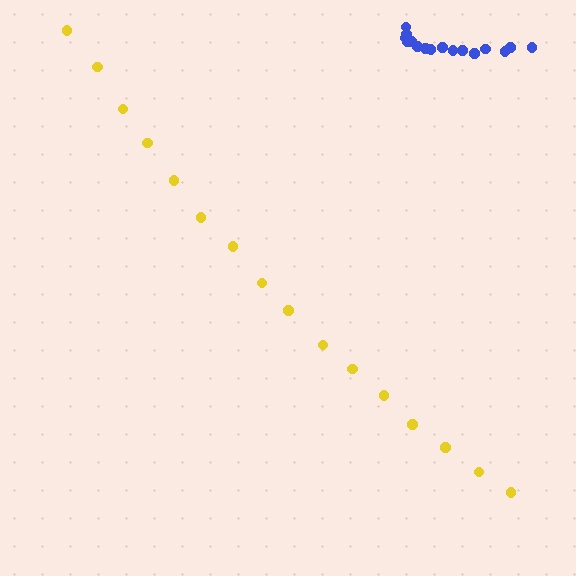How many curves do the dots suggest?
There are 2 distinct paths.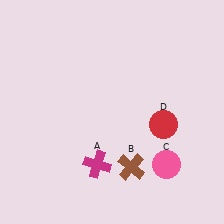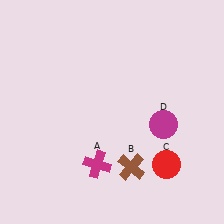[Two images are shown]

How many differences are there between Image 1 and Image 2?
There are 2 differences between the two images.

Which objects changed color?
C changed from pink to red. D changed from red to magenta.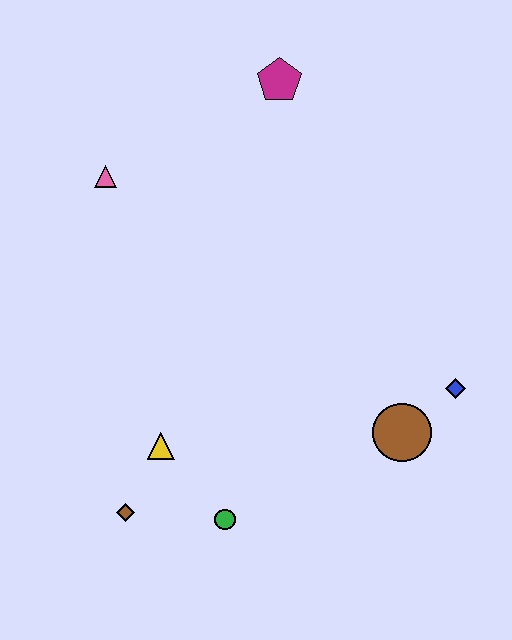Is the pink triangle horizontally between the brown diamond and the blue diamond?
No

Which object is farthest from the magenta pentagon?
The brown diamond is farthest from the magenta pentagon.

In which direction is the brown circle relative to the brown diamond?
The brown circle is to the right of the brown diamond.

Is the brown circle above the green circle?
Yes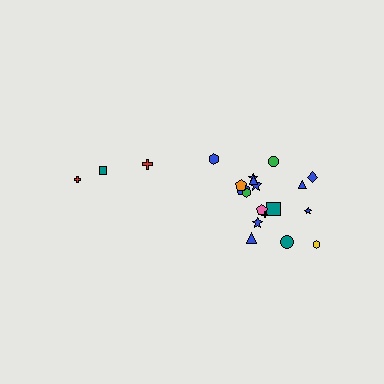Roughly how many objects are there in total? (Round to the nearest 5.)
Roughly 20 objects in total.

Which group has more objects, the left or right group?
The right group.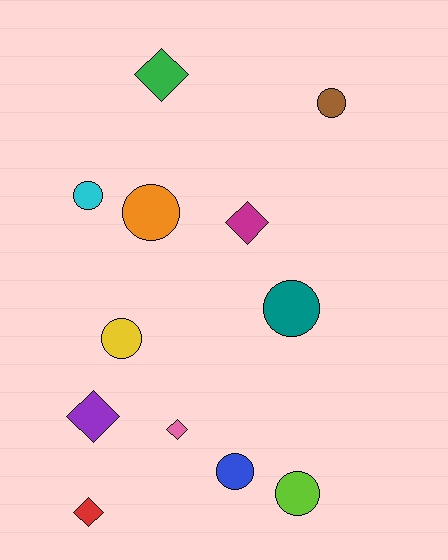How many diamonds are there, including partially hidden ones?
There are 5 diamonds.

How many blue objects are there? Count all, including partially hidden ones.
There is 1 blue object.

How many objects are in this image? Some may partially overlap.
There are 12 objects.